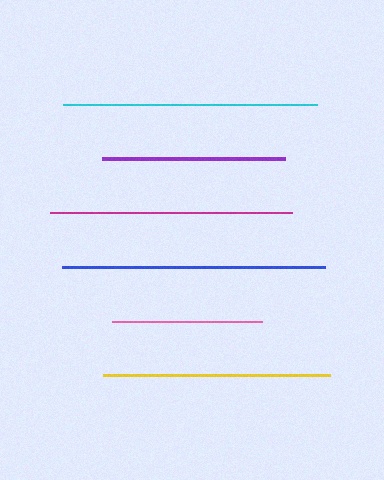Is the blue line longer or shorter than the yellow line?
The blue line is longer than the yellow line.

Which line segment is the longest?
The blue line is the longest at approximately 264 pixels.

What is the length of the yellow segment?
The yellow segment is approximately 226 pixels long.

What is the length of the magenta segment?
The magenta segment is approximately 242 pixels long.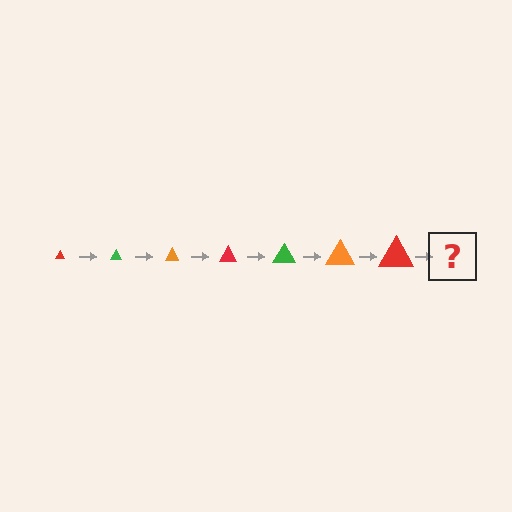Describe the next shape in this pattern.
It should be a green triangle, larger than the previous one.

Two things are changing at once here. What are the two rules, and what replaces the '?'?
The two rules are that the triangle grows larger each step and the color cycles through red, green, and orange. The '?' should be a green triangle, larger than the previous one.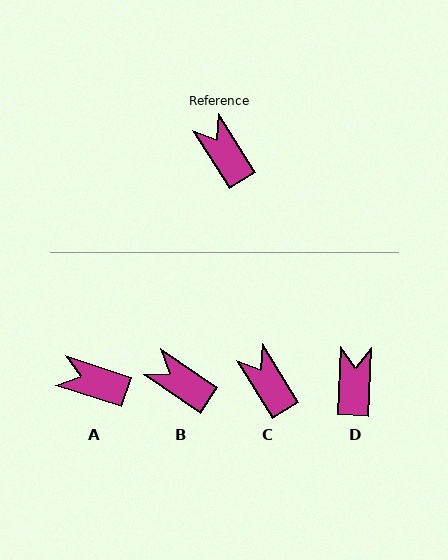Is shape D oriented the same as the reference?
No, it is off by about 34 degrees.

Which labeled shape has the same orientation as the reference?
C.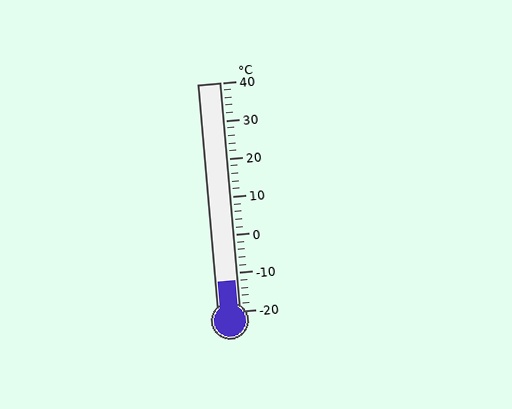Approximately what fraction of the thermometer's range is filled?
The thermometer is filled to approximately 15% of its range.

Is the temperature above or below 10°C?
The temperature is below 10°C.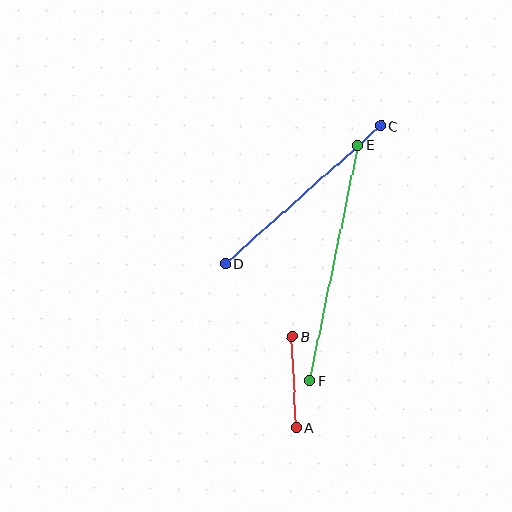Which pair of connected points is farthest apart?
Points E and F are farthest apart.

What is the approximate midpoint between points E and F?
The midpoint is at approximately (334, 263) pixels.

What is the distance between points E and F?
The distance is approximately 241 pixels.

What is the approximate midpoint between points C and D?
The midpoint is at approximately (303, 195) pixels.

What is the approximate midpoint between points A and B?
The midpoint is at approximately (294, 382) pixels.